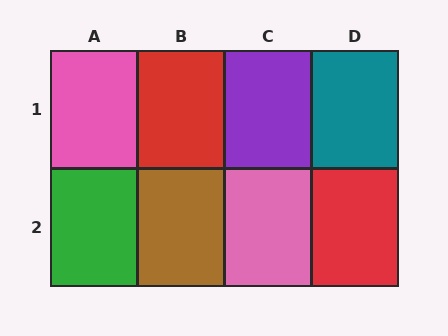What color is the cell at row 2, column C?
Pink.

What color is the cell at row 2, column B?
Brown.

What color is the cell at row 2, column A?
Green.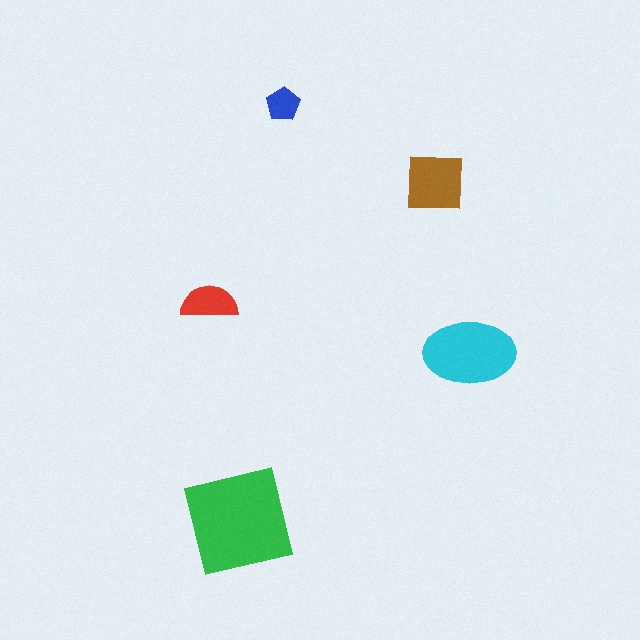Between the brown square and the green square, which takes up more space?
The green square.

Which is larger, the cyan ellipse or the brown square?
The cyan ellipse.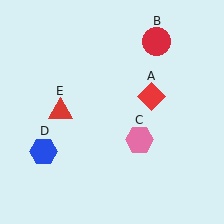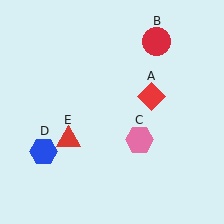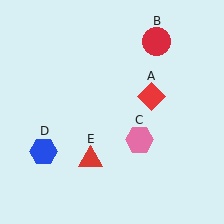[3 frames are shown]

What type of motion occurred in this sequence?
The red triangle (object E) rotated counterclockwise around the center of the scene.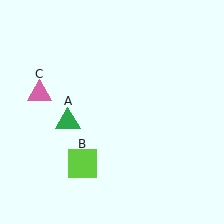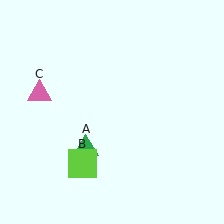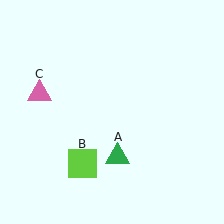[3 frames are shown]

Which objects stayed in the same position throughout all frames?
Lime square (object B) and pink triangle (object C) remained stationary.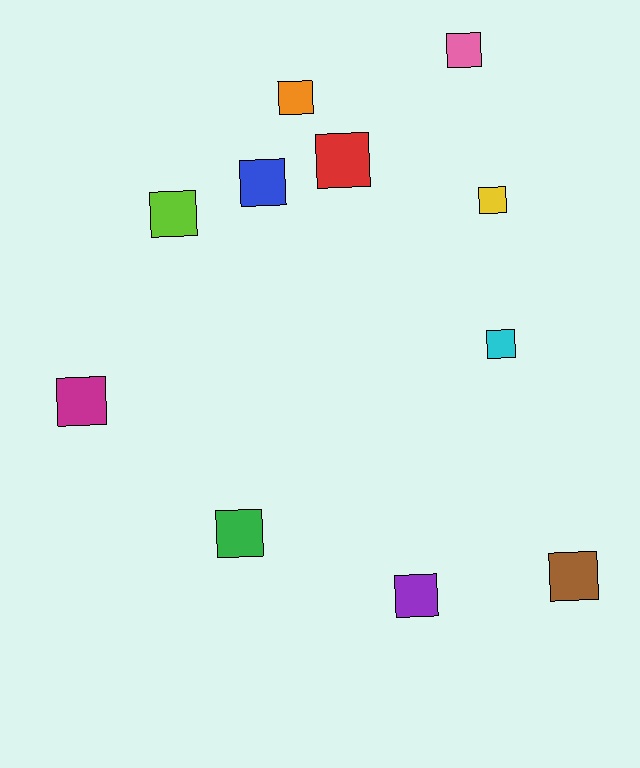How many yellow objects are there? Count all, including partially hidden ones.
There is 1 yellow object.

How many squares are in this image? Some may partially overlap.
There are 11 squares.